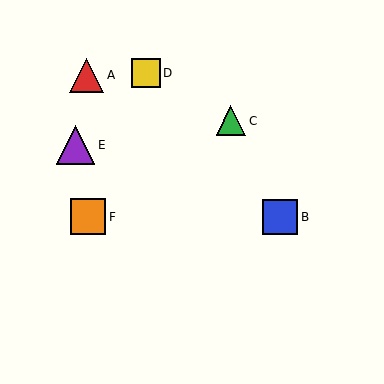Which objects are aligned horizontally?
Objects B, F are aligned horizontally.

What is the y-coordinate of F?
Object F is at y≈217.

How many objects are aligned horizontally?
2 objects (B, F) are aligned horizontally.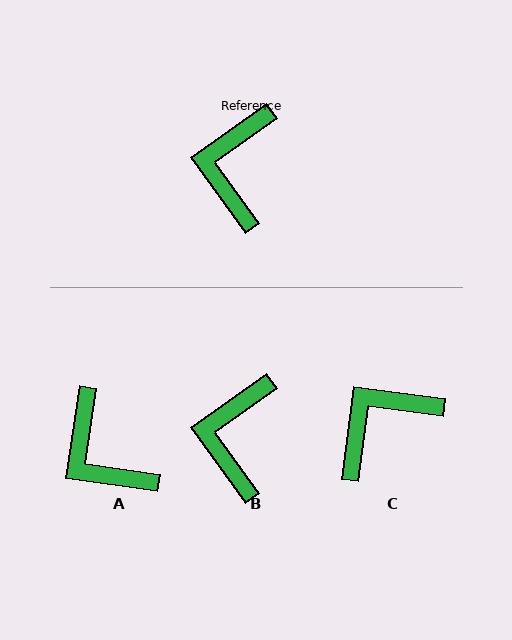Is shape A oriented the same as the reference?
No, it is off by about 46 degrees.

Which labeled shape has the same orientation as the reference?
B.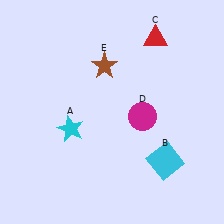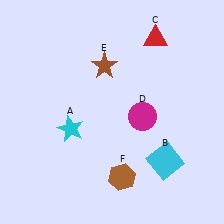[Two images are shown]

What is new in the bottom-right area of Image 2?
A brown hexagon (F) was added in the bottom-right area of Image 2.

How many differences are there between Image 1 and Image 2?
There is 1 difference between the two images.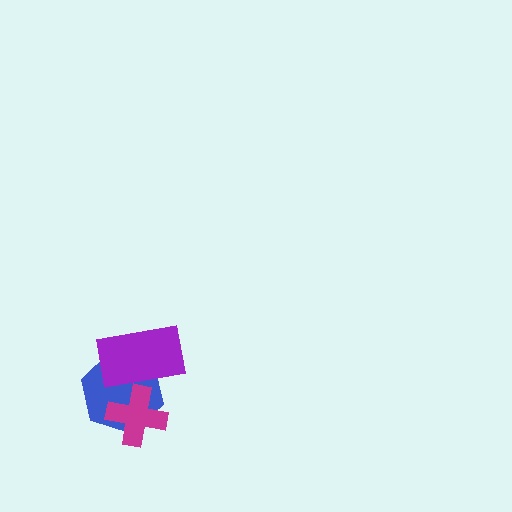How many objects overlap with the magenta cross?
2 objects overlap with the magenta cross.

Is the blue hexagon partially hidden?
Yes, it is partially covered by another shape.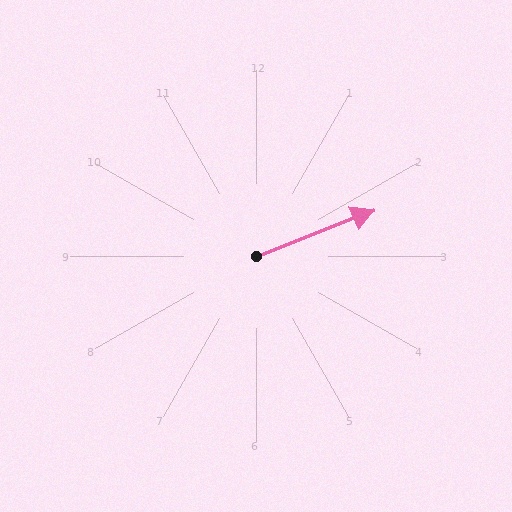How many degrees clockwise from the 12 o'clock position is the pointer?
Approximately 69 degrees.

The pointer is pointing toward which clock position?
Roughly 2 o'clock.